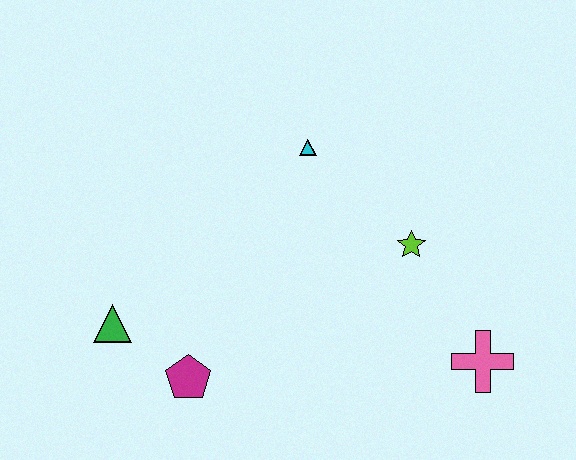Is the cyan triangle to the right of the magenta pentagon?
Yes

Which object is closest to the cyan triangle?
The lime star is closest to the cyan triangle.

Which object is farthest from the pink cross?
The green triangle is farthest from the pink cross.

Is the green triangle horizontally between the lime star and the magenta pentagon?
No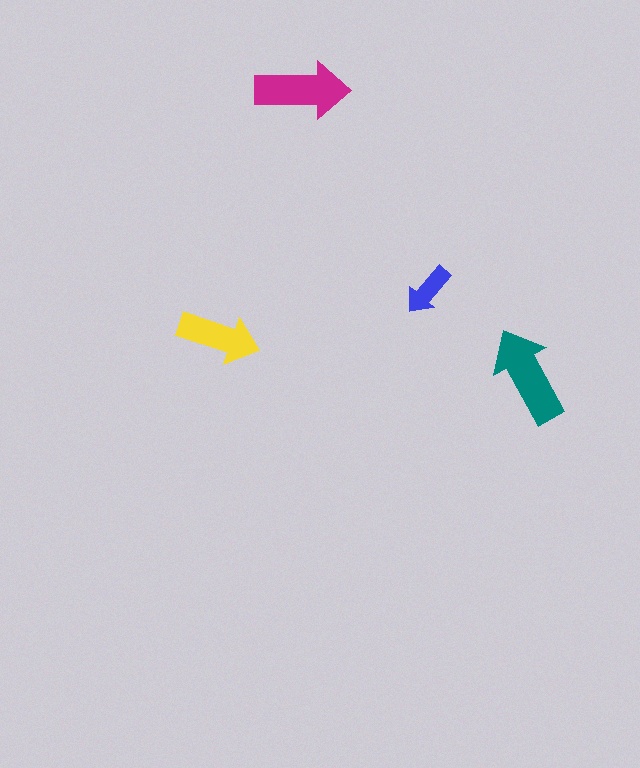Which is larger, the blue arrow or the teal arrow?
The teal one.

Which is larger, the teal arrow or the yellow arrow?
The teal one.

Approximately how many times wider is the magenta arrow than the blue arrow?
About 2 times wider.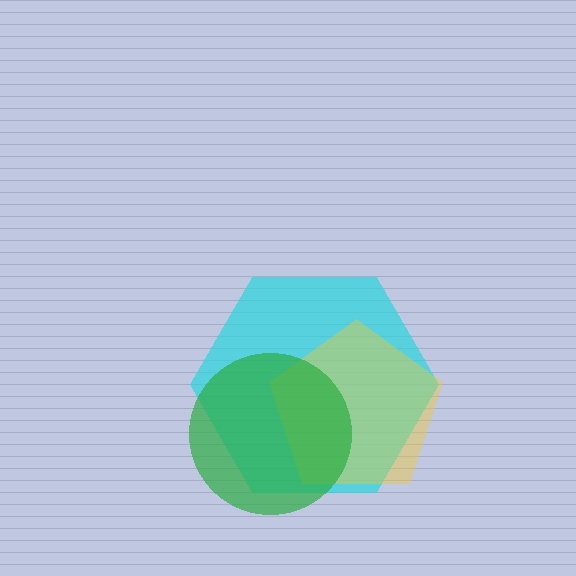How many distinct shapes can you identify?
There are 3 distinct shapes: a cyan hexagon, a yellow pentagon, a green circle.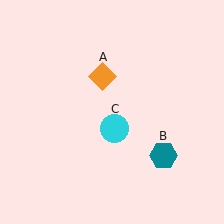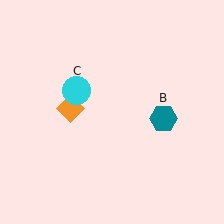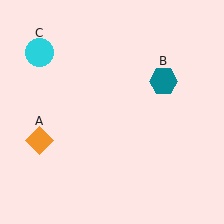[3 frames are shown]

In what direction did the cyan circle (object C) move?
The cyan circle (object C) moved up and to the left.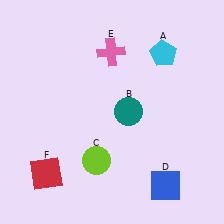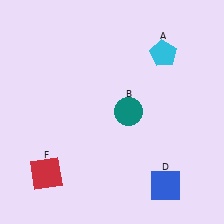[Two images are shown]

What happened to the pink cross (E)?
The pink cross (E) was removed in Image 2. It was in the top-left area of Image 1.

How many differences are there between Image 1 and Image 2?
There are 2 differences between the two images.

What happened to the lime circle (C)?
The lime circle (C) was removed in Image 2. It was in the bottom-left area of Image 1.